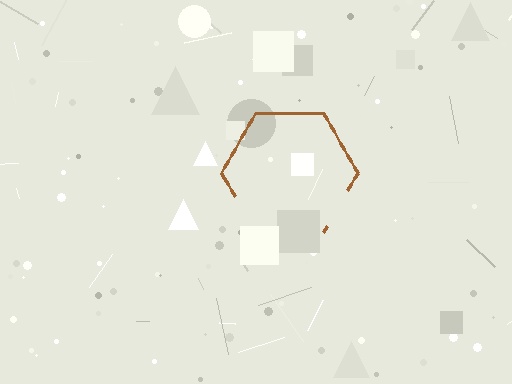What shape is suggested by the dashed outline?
The dashed outline suggests a hexagon.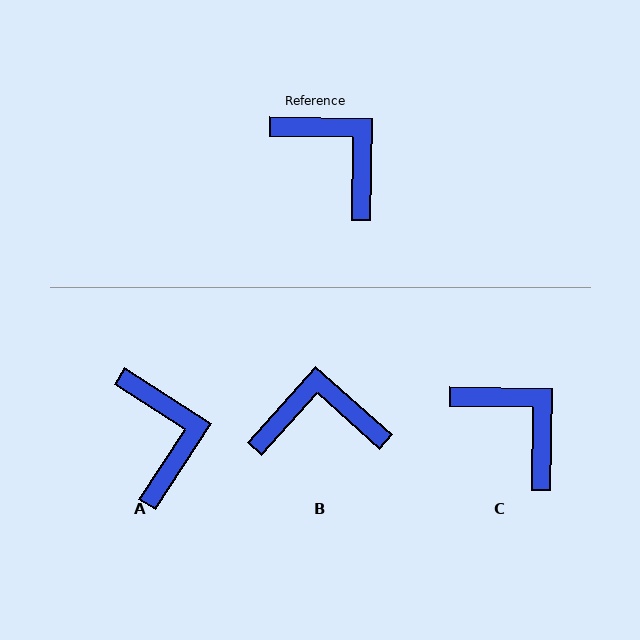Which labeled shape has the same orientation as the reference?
C.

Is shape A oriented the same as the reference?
No, it is off by about 32 degrees.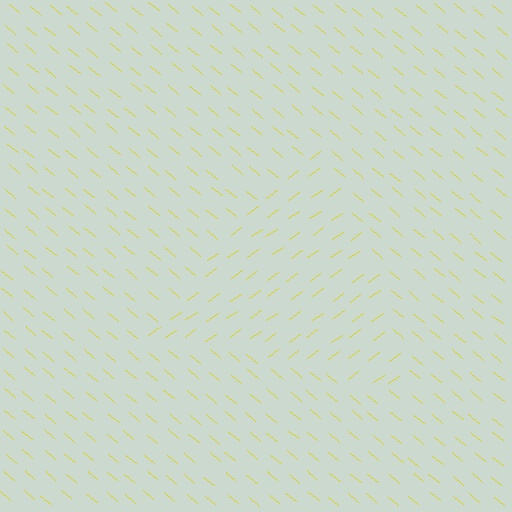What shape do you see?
I see a triangle.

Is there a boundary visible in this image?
Yes, there is a texture boundary formed by a change in line orientation.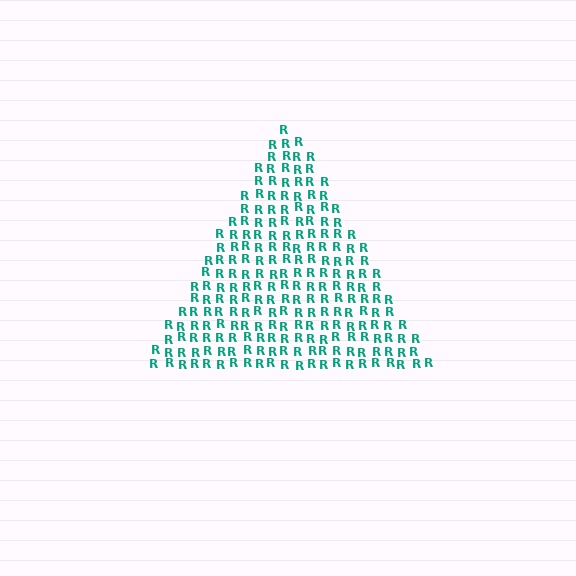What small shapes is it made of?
It is made of small letter R's.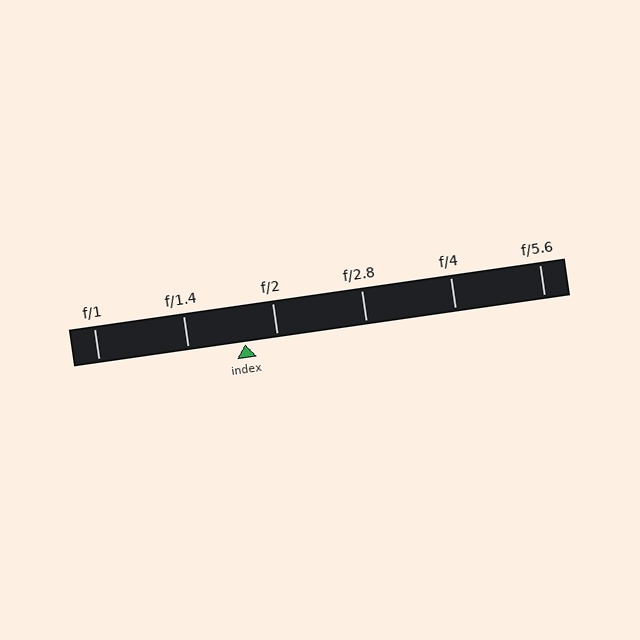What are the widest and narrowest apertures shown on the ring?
The widest aperture shown is f/1 and the narrowest is f/5.6.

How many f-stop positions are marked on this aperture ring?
There are 6 f-stop positions marked.